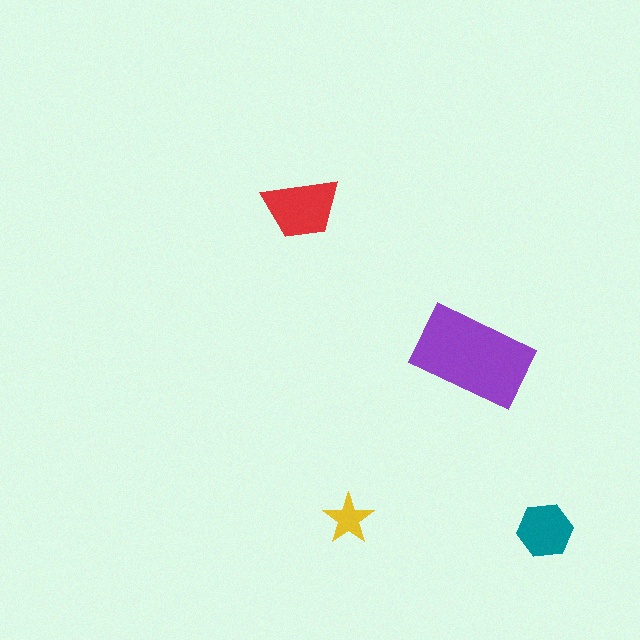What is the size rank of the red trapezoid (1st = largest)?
2nd.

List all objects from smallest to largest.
The yellow star, the teal hexagon, the red trapezoid, the purple rectangle.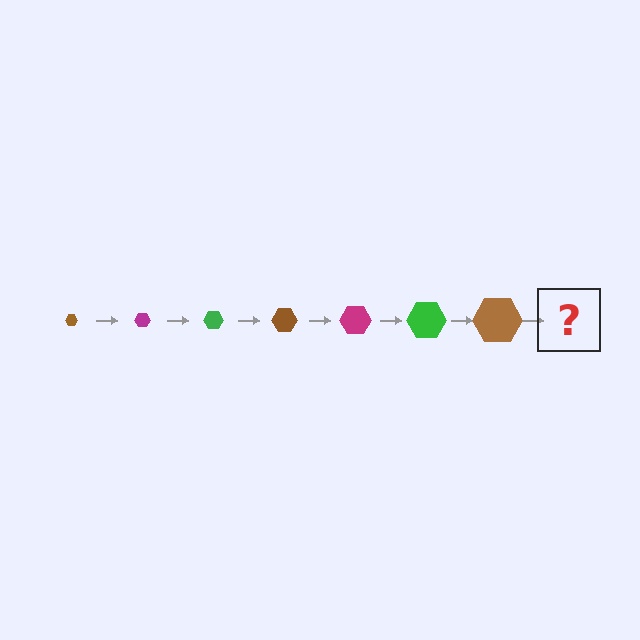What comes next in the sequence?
The next element should be a magenta hexagon, larger than the previous one.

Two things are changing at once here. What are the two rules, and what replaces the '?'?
The two rules are that the hexagon grows larger each step and the color cycles through brown, magenta, and green. The '?' should be a magenta hexagon, larger than the previous one.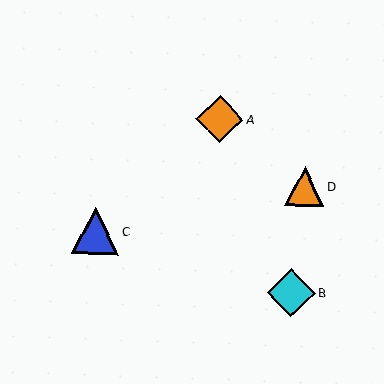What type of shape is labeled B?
Shape B is a cyan diamond.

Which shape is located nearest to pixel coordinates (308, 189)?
The orange triangle (labeled D) at (304, 186) is nearest to that location.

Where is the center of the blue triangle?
The center of the blue triangle is at (96, 231).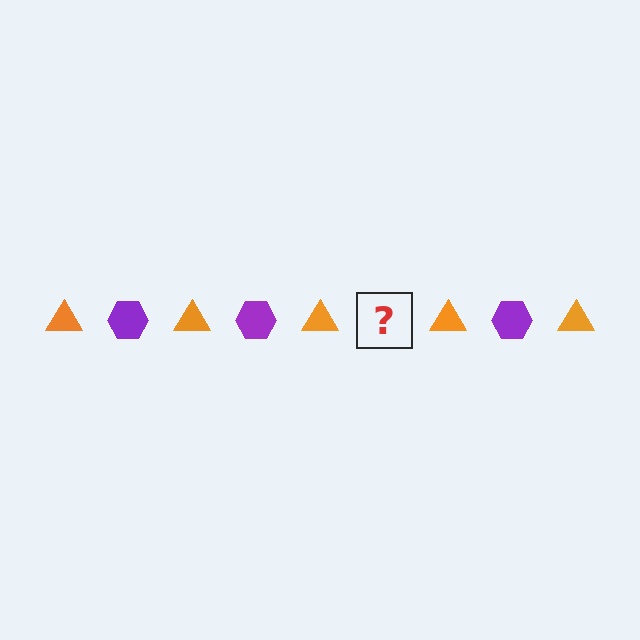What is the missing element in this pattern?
The missing element is a purple hexagon.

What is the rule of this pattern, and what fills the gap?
The rule is that the pattern alternates between orange triangle and purple hexagon. The gap should be filled with a purple hexagon.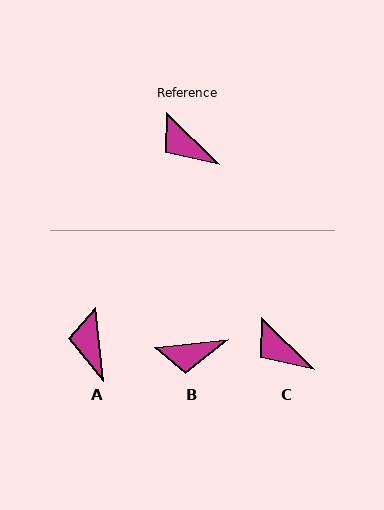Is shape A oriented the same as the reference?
No, it is off by about 38 degrees.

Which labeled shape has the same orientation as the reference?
C.